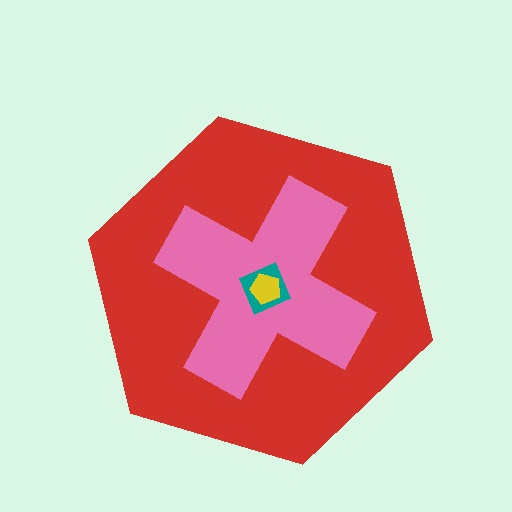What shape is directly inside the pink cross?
The teal square.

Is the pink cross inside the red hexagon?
Yes.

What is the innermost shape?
The yellow pentagon.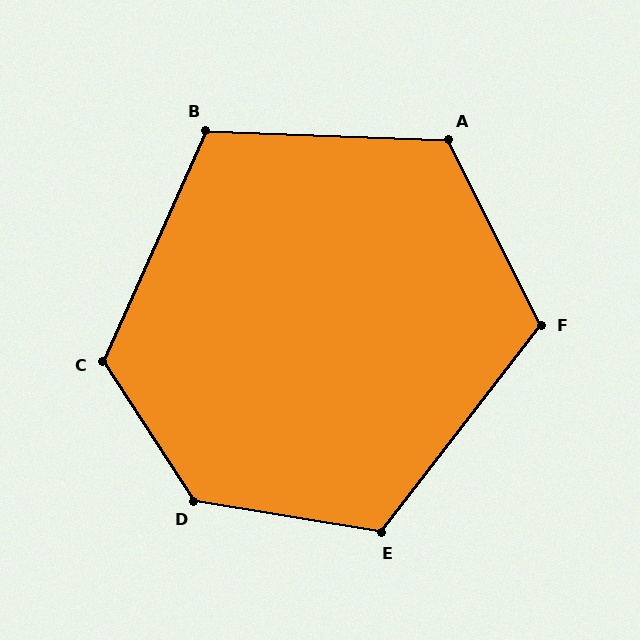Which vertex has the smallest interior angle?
B, at approximately 112 degrees.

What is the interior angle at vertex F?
Approximately 116 degrees (obtuse).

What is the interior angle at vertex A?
Approximately 119 degrees (obtuse).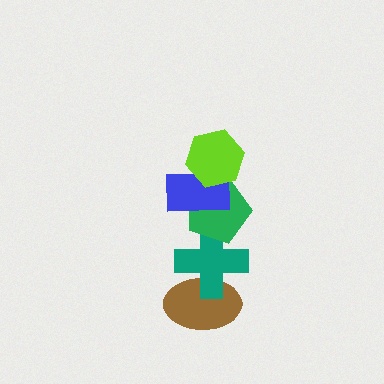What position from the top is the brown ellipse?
The brown ellipse is 5th from the top.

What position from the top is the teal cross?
The teal cross is 4th from the top.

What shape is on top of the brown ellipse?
The teal cross is on top of the brown ellipse.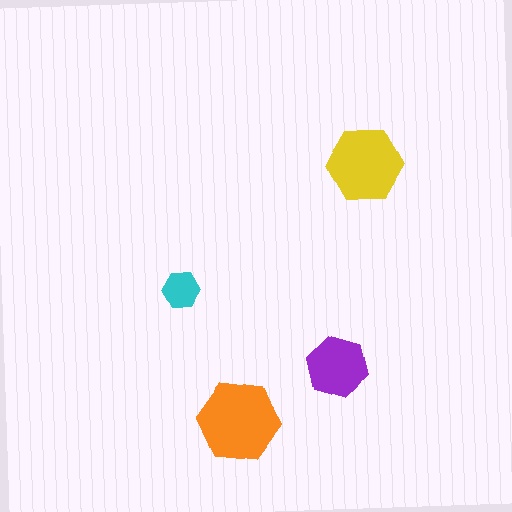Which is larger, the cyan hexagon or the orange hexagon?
The orange one.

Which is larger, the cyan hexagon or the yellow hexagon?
The yellow one.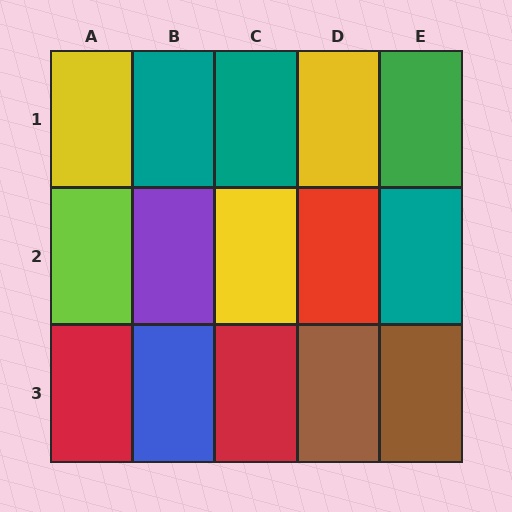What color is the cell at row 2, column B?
Purple.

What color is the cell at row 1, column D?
Yellow.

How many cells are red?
3 cells are red.